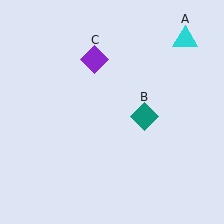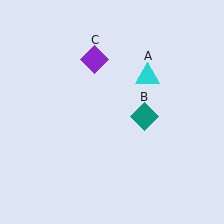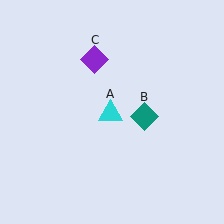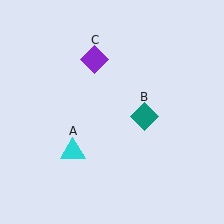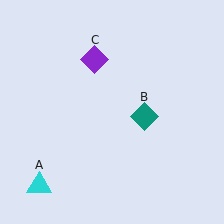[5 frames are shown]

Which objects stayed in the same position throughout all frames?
Teal diamond (object B) and purple diamond (object C) remained stationary.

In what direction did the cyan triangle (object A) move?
The cyan triangle (object A) moved down and to the left.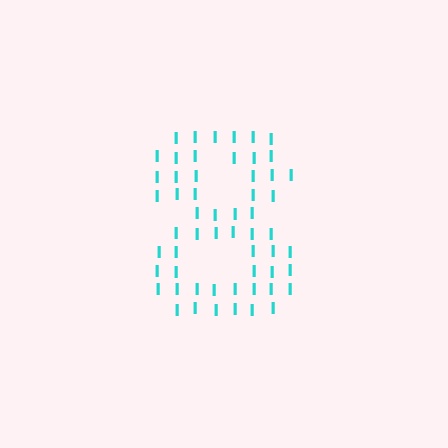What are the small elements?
The small elements are letter I's.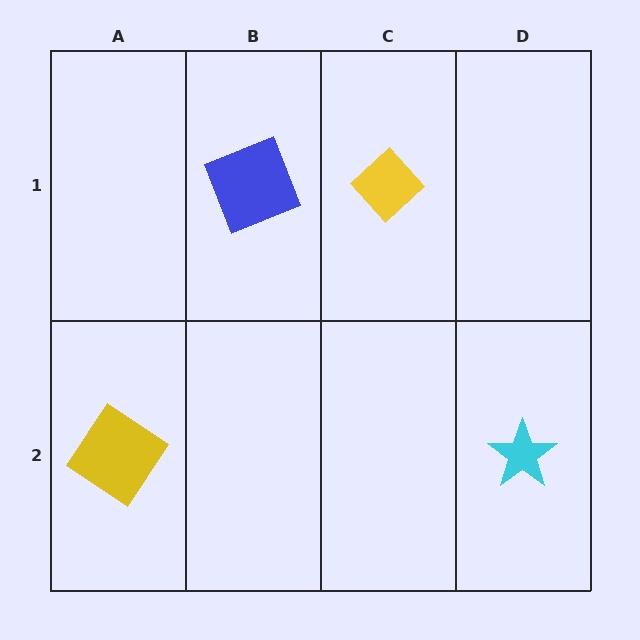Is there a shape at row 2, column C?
No, that cell is empty.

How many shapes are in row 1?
2 shapes.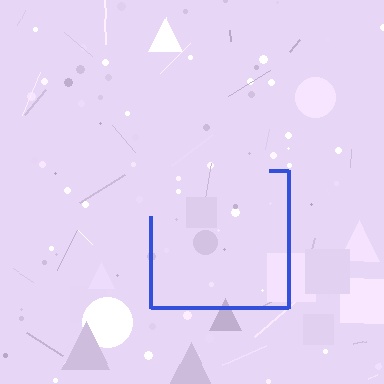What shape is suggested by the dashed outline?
The dashed outline suggests a square.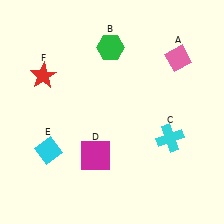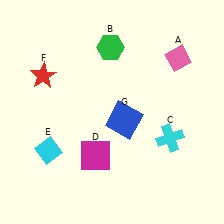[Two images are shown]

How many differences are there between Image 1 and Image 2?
There is 1 difference between the two images.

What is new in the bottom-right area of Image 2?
A blue square (G) was added in the bottom-right area of Image 2.